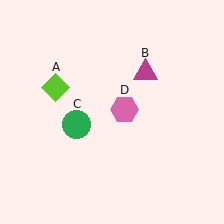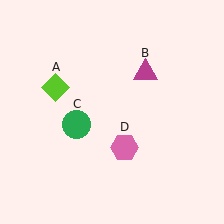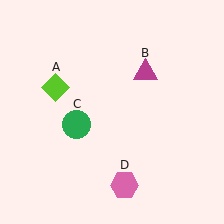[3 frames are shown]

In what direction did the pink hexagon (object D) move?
The pink hexagon (object D) moved down.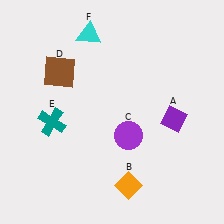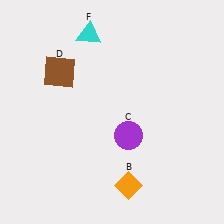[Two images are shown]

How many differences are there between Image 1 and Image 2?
There are 2 differences between the two images.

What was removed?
The purple diamond (A), the teal cross (E) were removed in Image 2.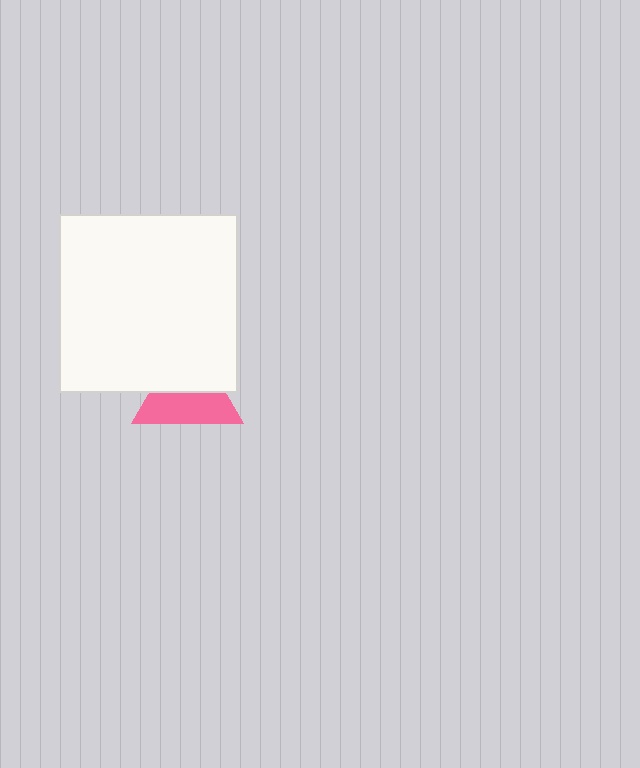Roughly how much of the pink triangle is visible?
About half of it is visible (roughly 52%).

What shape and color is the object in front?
The object in front is a white square.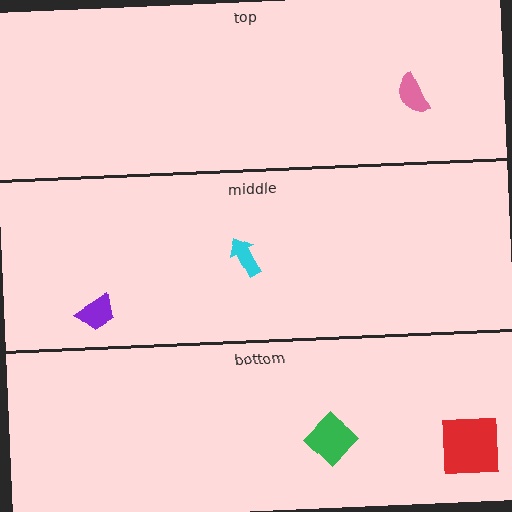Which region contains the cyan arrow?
The middle region.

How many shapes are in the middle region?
2.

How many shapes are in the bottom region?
2.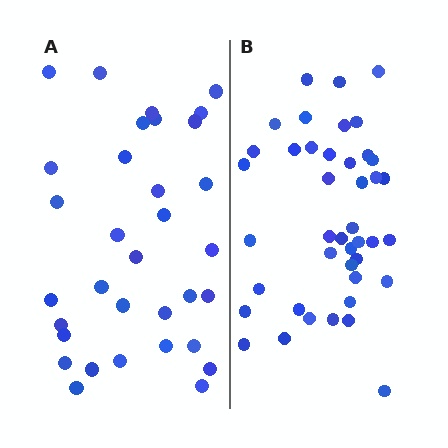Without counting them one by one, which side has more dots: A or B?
Region B (the right region) has more dots.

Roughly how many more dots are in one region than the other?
Region B has roughly 8 or so more dots than region A.